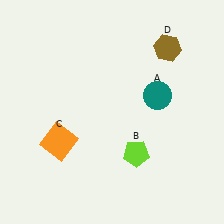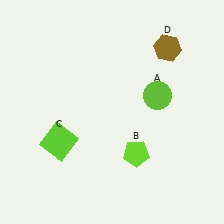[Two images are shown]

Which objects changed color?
A changed from teal to lime. C changed from orange to lime.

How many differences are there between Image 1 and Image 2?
There are 2 differences between the two images.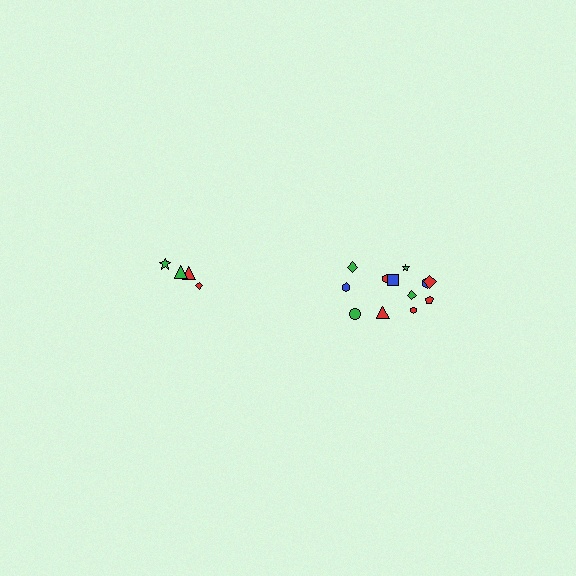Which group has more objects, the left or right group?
The right group.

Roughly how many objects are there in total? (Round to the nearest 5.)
Roughly 15 objects in total.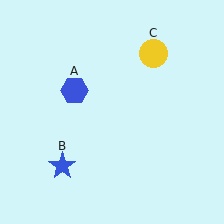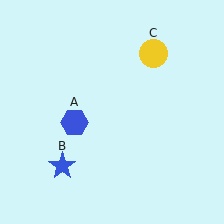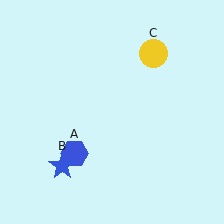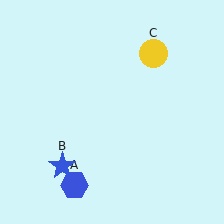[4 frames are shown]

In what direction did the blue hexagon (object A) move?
The blue hexagon (object A) moved down.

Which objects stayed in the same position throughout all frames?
Blue star (object B) and yellow circle (object C) remained stationary.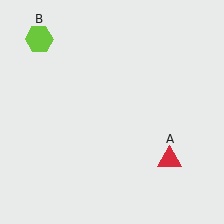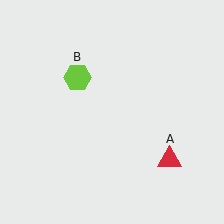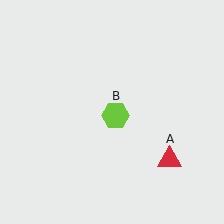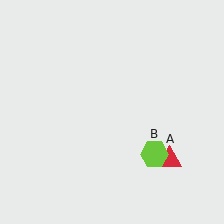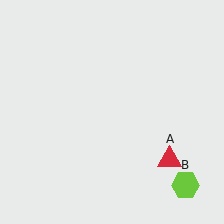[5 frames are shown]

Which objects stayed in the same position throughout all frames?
Red triangle (object A) remained stationary.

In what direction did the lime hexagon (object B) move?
The lime hexagon (object B) moved down and to the right.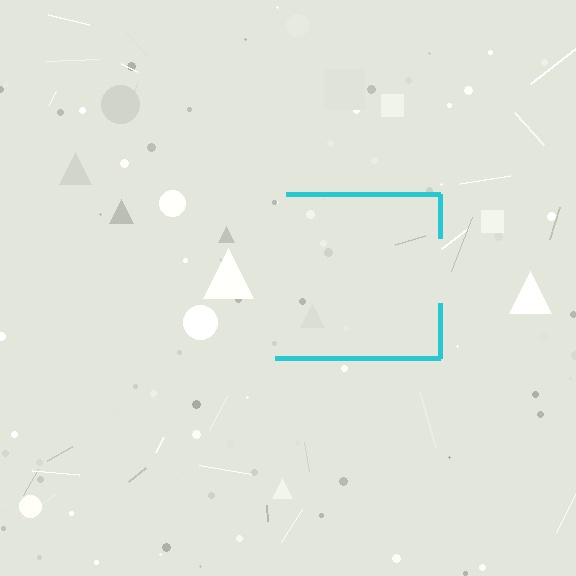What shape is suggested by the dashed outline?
The dashed outline suggests a square.